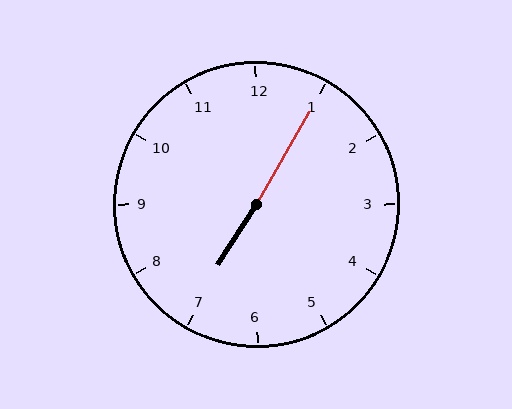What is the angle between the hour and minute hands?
Approximately 178 degrees.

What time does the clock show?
7:05.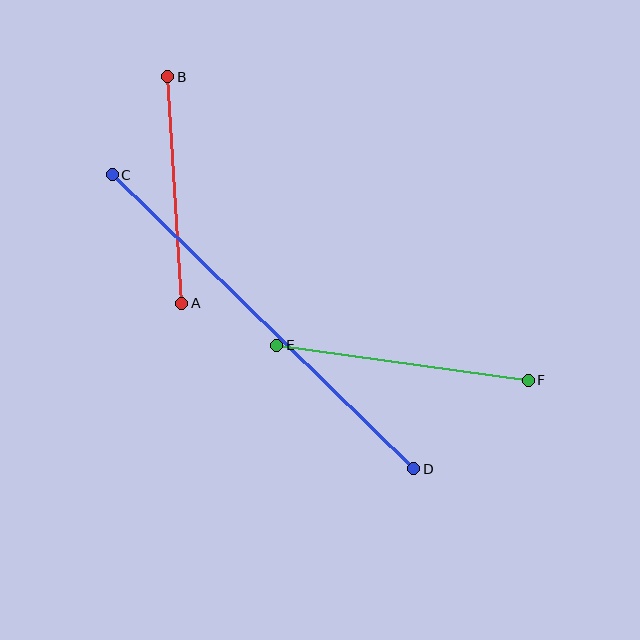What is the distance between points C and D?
The distance is approximately 421 pixels.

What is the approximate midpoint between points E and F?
The midpoint is at approximately (403, 363) pixels.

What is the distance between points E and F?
The distance is approximately 254 pixels.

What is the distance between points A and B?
The distance is approximately 227 pixels.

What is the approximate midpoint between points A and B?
The midpoint is at approximately (175, 190) pixels.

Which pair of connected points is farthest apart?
Points C and D are farthest apart.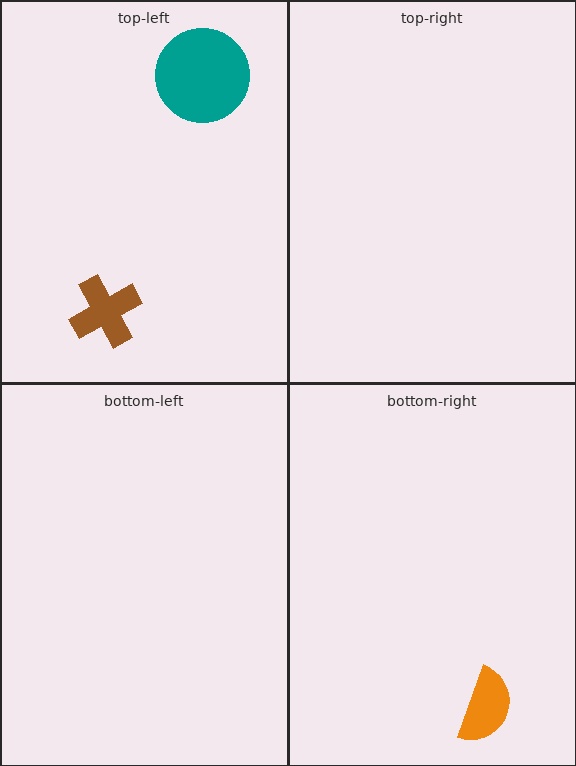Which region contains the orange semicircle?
The bottom-right region.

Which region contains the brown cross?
The top-left region.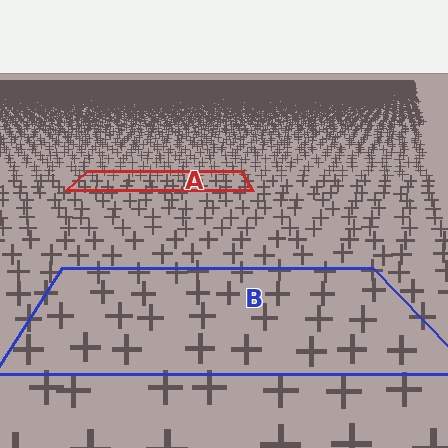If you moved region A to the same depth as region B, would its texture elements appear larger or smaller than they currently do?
They would appear larger. At a closer depth, the same texture elements are projected at a bigger on-screen size.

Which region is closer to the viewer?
Region B is closer. The texture elements there are larger and more spread out.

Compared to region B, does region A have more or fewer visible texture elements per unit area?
Region A has more texture elements per unit area — they are packed more densely because it is farther away.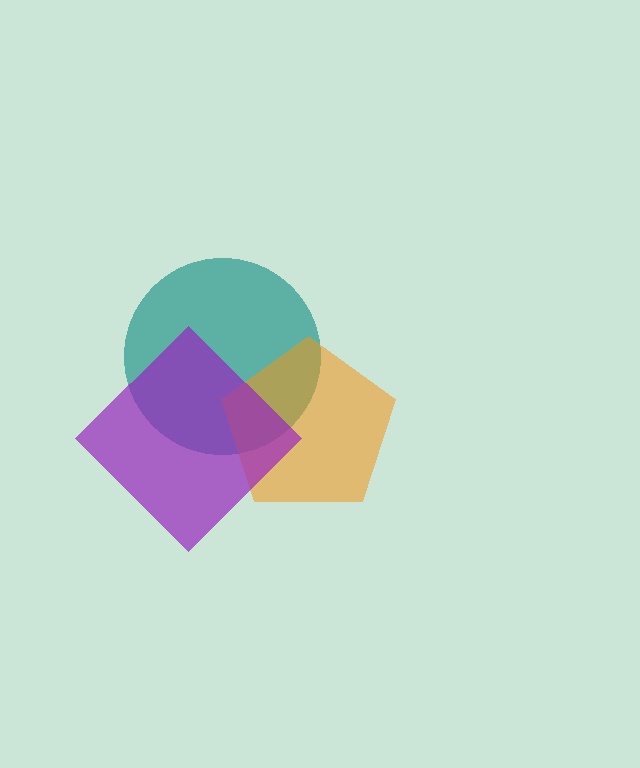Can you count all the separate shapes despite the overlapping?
Yes, there are 3 separate shapes.